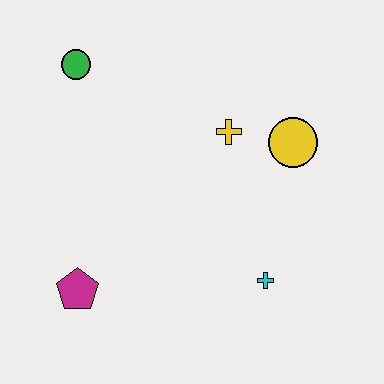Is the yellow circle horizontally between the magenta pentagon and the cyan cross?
No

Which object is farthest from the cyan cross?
The green circle is farthest from the cyan cross.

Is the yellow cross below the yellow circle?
No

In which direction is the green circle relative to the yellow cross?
The green circle is to the left of the yellow cross.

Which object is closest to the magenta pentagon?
The cyan cross is closest to the magenta pentagon.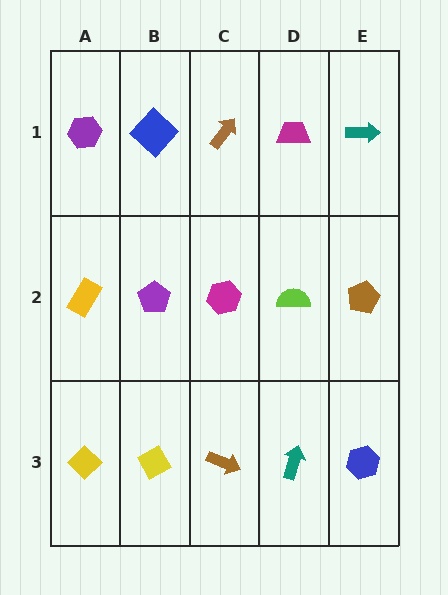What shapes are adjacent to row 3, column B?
A purple pentagon (row 2, column B), a yellow diamond (row 3, column A), a brown arrow (row 3, column C).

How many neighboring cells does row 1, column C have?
3.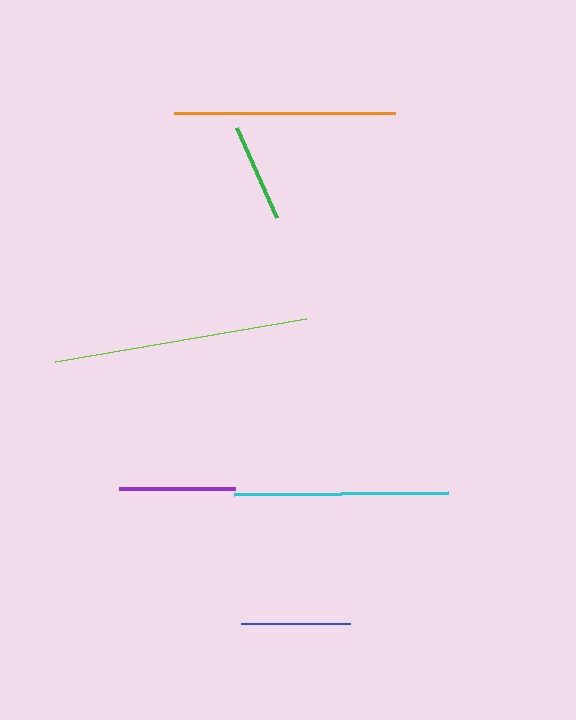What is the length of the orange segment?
The orange segment is approximately 221 pixels long.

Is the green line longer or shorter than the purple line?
The purple line is longer than the green line.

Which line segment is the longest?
The lime line is the longest at approximately 255 pixels.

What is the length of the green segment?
The green segment is approximately 98 pixels long.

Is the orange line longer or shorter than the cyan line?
The orange line is longer than the cyan line.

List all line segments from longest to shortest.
From longest to shortest: lime, orange, cyan, purple, blue, green.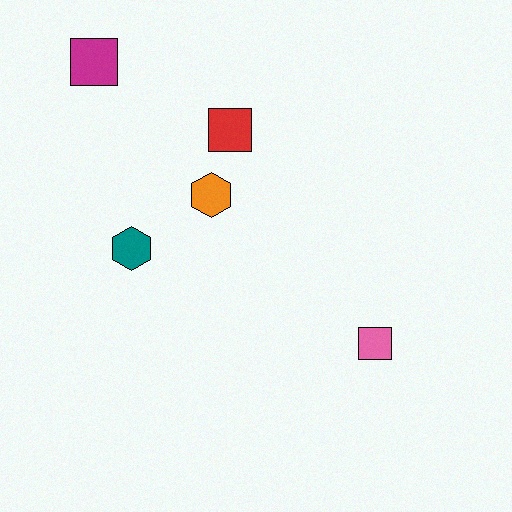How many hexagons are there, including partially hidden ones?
There are 2 hexagons.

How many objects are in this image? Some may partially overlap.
There are 5 objects.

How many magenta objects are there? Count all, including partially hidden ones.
There is 1 magenta object.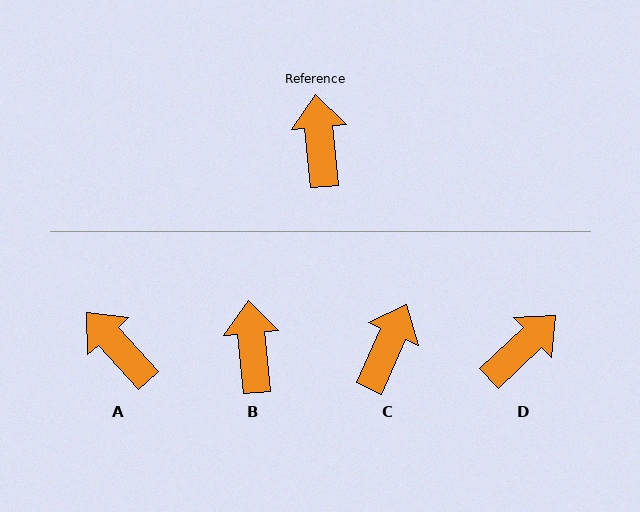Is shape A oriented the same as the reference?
No, it is off by about 37 degrees.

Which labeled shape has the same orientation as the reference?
B.